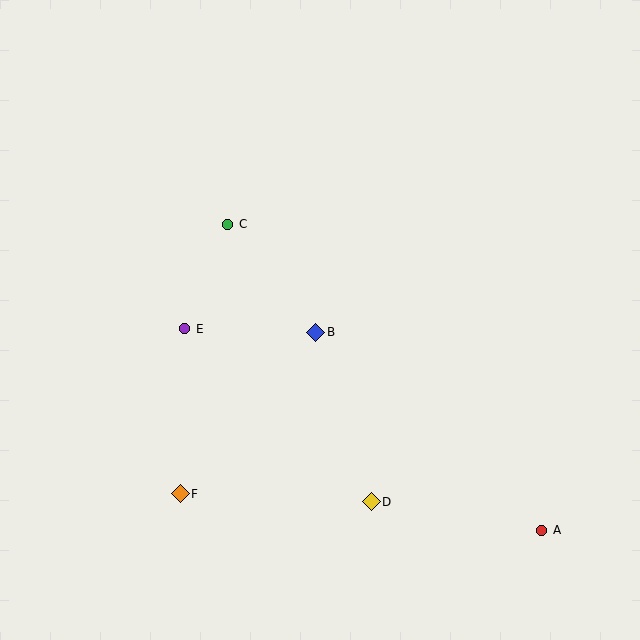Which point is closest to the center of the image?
Point B at (316, 332) is closest to the center.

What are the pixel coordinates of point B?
Point B is at (316, 332).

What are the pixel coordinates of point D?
Point D is at (371, 502).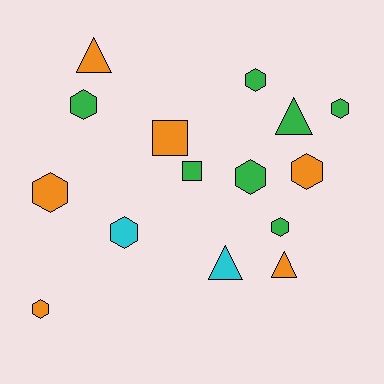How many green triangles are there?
There is 1 green triangle.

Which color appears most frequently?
Green, with 7 objects.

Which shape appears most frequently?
Hexagon, with 9 objects.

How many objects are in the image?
There are 15 objects.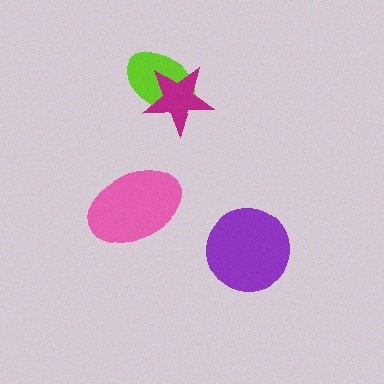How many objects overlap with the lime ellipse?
1 object overlaps with the lime ellipse.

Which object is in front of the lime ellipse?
The magenta star is in front of the lime ellipse.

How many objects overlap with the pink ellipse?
0 objects overlap with the pink ellipse.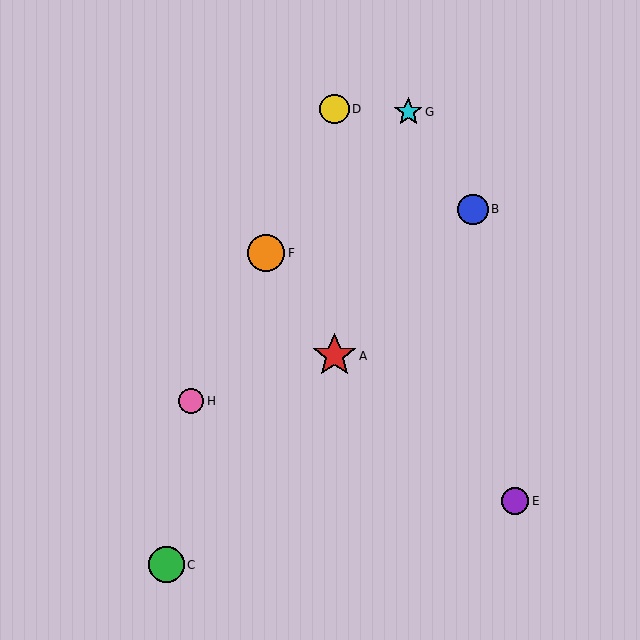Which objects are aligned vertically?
Objects A, D are aligned vertically.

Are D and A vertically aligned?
Yes, both are at x≈334.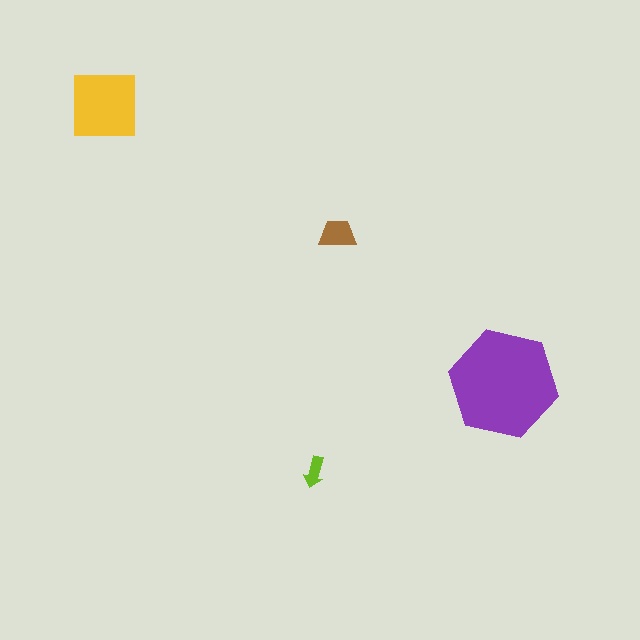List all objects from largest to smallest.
The purple hexagon, the yellow square, the brown trapezoid, the lime arrow.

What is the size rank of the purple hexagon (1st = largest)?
1st.